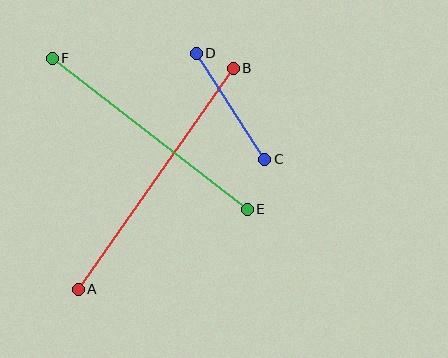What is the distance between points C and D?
The distance is approximately 126 pixels.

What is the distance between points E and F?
The distance is approximately 247 pixels.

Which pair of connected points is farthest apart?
Points A and B are farthest apart.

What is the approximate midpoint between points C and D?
The midpoint is at approximately (231, 106) pixels.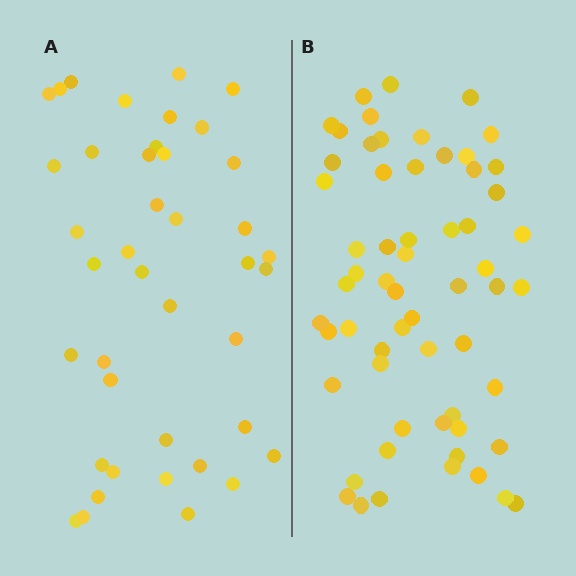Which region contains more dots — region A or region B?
Region B (the right region) has more dots.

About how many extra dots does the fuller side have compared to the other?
Region B has approximately 20 more dots than region A.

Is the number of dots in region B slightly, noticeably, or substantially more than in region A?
Region B has substantially more. The ratio is roughly 1.5 to 1.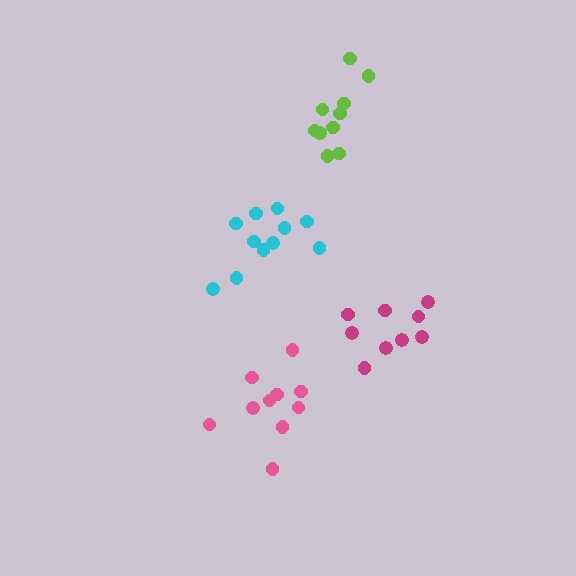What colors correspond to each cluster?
The clusters are colored: magenta, lime, pink, cyan.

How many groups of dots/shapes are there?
There are 4 groups.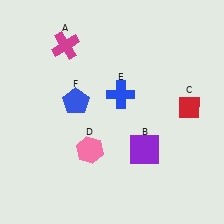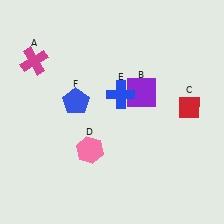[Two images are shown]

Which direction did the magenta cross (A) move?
The magenta cross (A) moved left.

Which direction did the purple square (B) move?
The purple square (B) moved up.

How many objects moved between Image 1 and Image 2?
2 objects moved between the two images.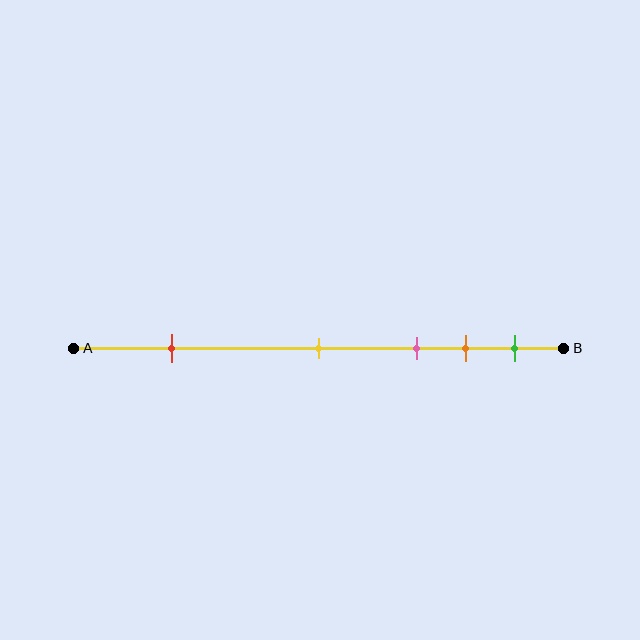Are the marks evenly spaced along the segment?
No, the marks are not evenly spaced.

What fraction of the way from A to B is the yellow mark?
The yellow mark is approximately 50% (0.5) of the way from A to B.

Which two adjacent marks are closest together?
The orange and green marks are the closest adjacent pair.